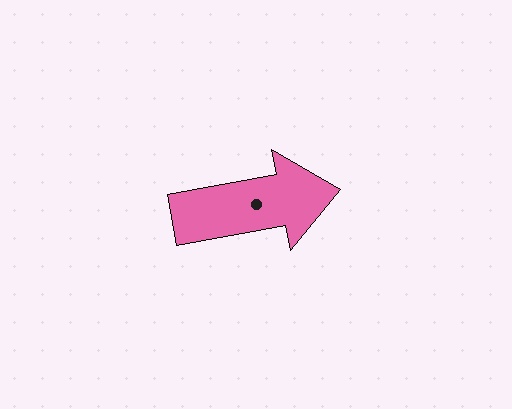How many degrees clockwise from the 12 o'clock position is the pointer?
Approximately 80 degrees.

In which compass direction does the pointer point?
East.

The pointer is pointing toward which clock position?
Roughly 3 o'clock.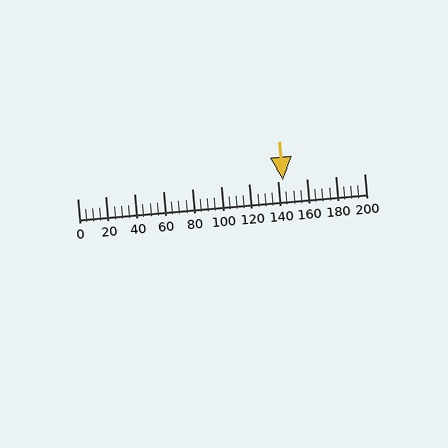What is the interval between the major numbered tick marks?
The major tick marks are spaced 20 units apart.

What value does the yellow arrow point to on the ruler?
The yellow arrow points to approximately 143.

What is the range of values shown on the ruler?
The ruler shows values from 0 to 200.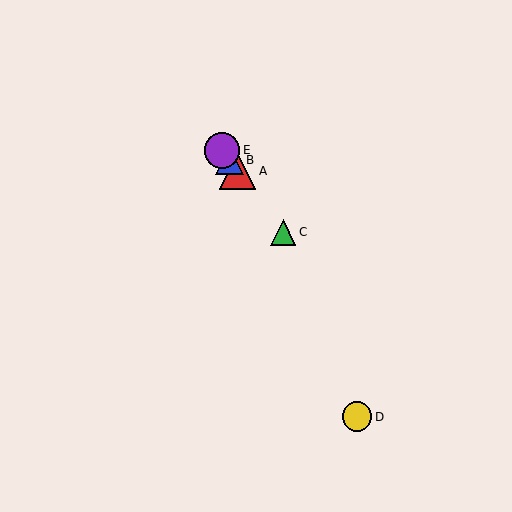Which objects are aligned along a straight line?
Objects A, B, C, E are aligned along a straight line.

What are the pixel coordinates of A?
Object A is at (238, 171).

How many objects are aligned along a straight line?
4 objects (A, B, C, E) are aligned along a straight line.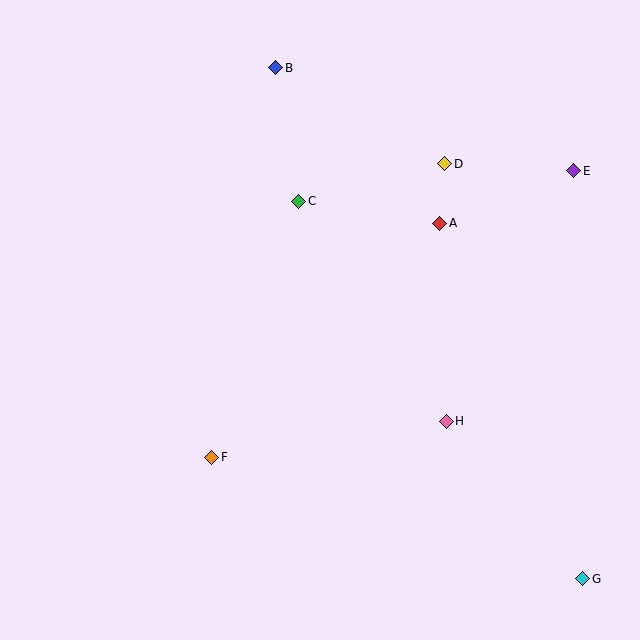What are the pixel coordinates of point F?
Point F is at (212, 457).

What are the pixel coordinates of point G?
Point G is at (583, 579).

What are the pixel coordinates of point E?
Point E is at (574, 171).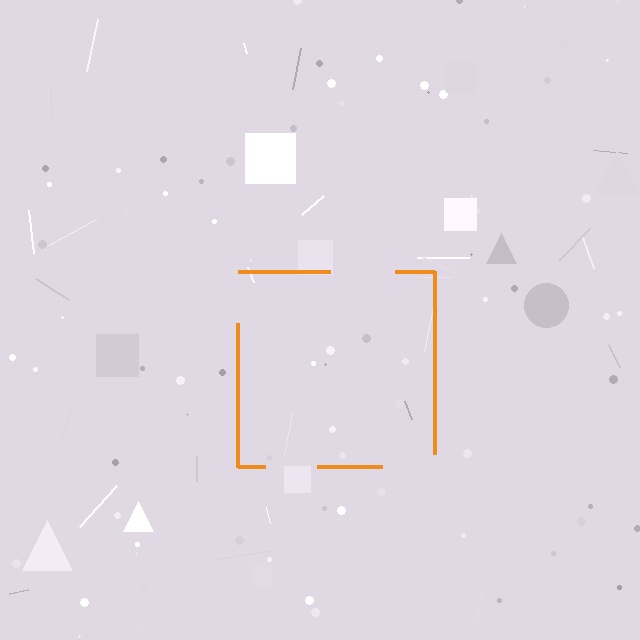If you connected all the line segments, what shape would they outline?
They would outline a square.